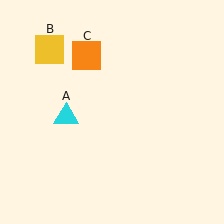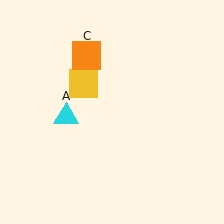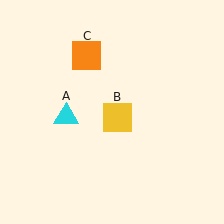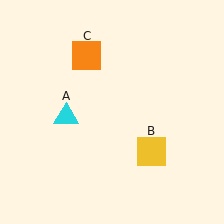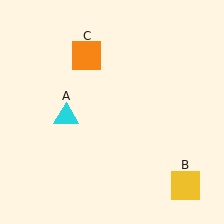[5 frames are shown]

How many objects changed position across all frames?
1 object changed position: yellow square (object B).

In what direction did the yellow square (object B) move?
The yellow square (object B) moved down and to the right.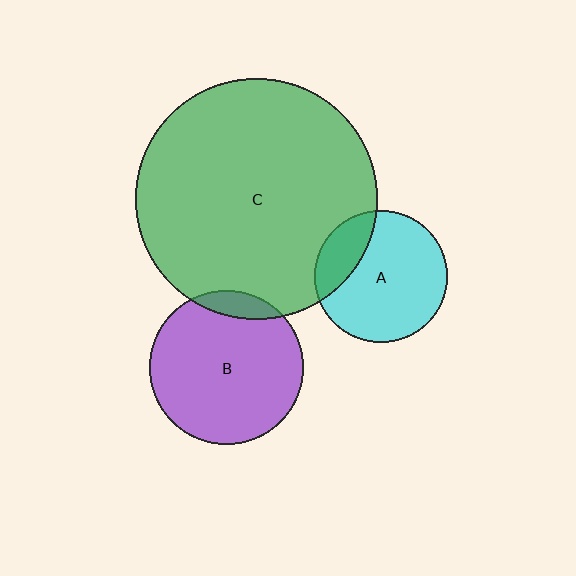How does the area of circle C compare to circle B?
Approximately 2.5 times.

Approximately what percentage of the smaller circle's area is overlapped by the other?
Approximately 20%.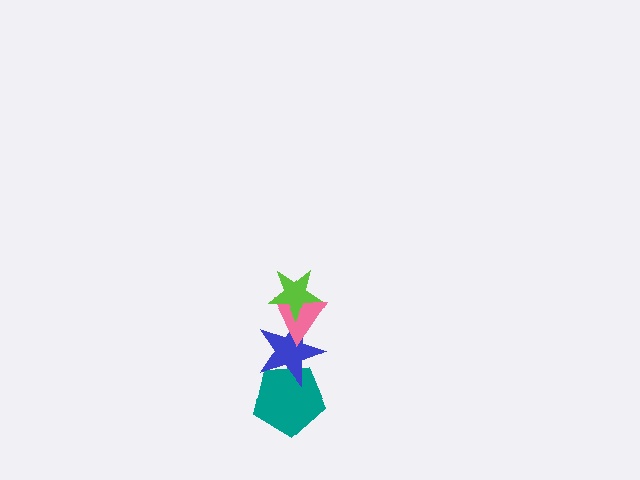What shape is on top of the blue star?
The pink triangle is on top of the blue star.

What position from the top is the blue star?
The blue star is 3rd from the top.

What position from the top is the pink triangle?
The pink triangle is 2nd from the top.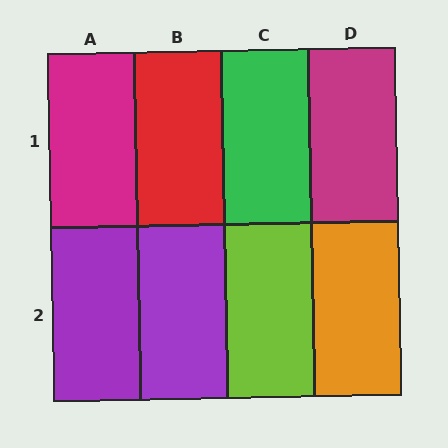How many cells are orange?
1 cell is orange.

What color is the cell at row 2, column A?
Purple.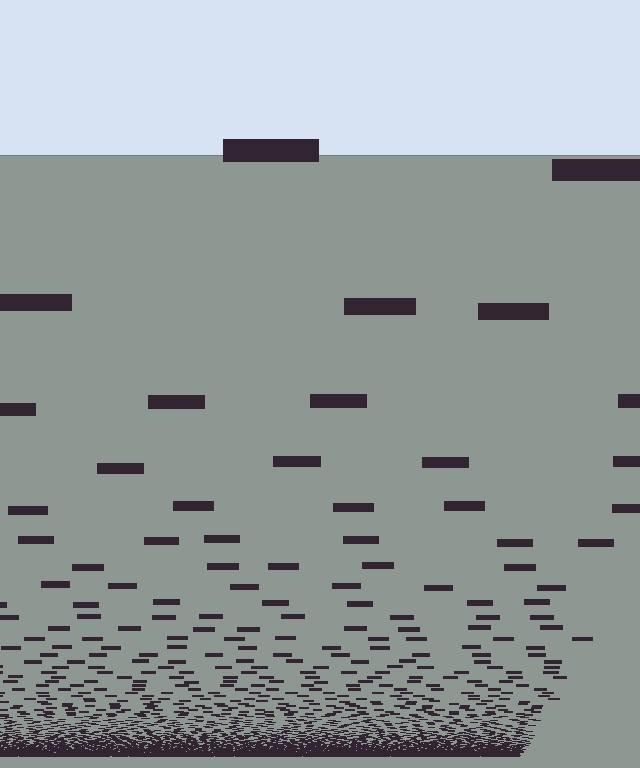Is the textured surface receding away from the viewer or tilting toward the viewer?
The surface appears to tilt toward the viewer. Texture elements get larger and sparser toward the top.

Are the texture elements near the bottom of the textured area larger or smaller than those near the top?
Smaller. The gradient is inverted — elements near the bottom are smaller and denser.